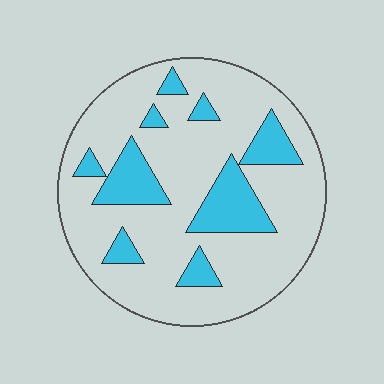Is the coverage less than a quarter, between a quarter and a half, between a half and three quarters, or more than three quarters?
Less than a quarter.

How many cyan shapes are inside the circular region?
9.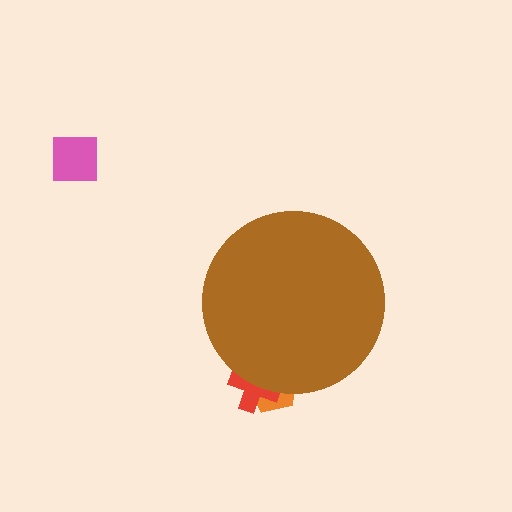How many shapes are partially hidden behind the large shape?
2 shapes are partially hidden.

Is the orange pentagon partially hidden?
Yes, the orange pentagon is partially hidden behind the brown circle.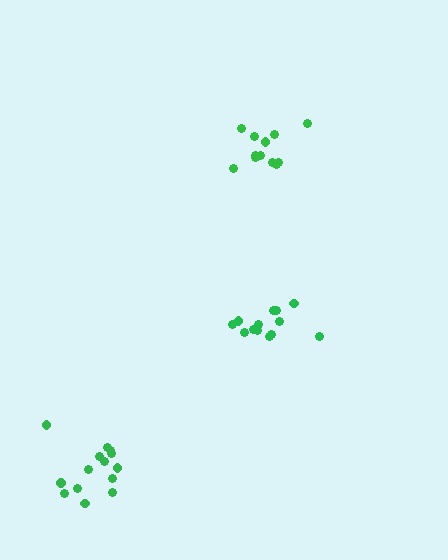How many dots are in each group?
Group 1: 12 dots, Group 2: 14 dots, Group 3: 13 dots (39 total).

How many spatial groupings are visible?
There are 3 spatial groupings.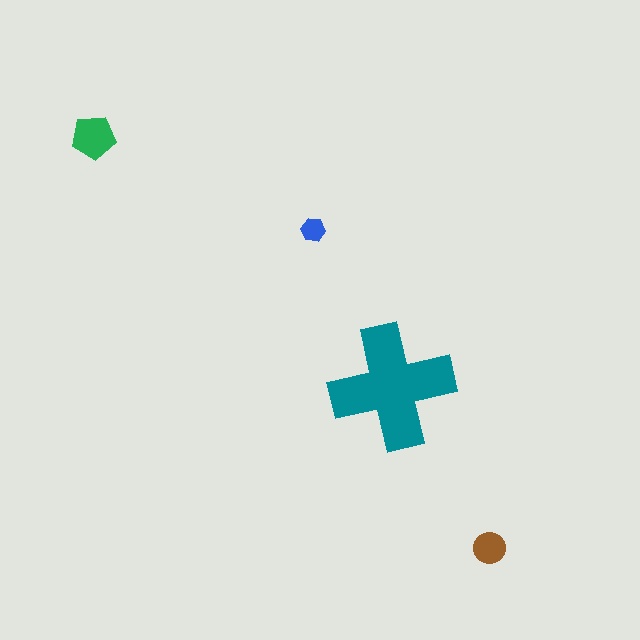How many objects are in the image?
There are 4 objects in the image.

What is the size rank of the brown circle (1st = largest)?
3rd.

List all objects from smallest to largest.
The blue hexagon, the brown circle, the green pentagon, the teal cross.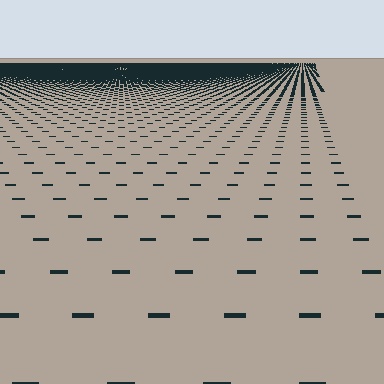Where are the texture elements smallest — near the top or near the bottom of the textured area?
Near the top.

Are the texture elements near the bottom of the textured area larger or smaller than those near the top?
Larger. Near the bottom, elements are closer to the viewer and appear at a bigger on-screen size.